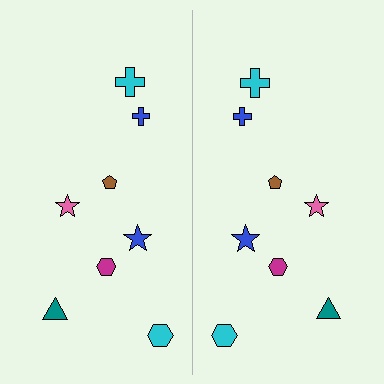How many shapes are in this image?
There are 16 shapes in this image.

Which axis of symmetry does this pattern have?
The pattern has a vertical axis of symmetry running through the center of the image.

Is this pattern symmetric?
Yes, this pattern has bilateral (reflection) symmetry.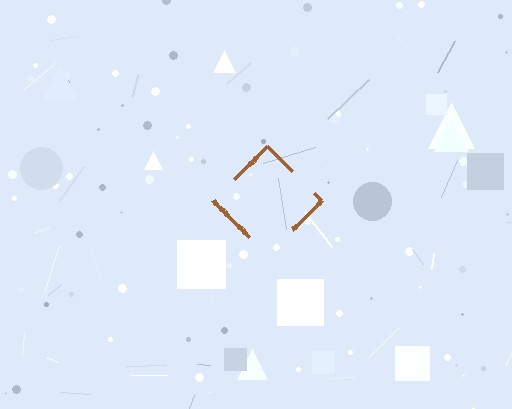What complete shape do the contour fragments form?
The contour fragments form a diamond.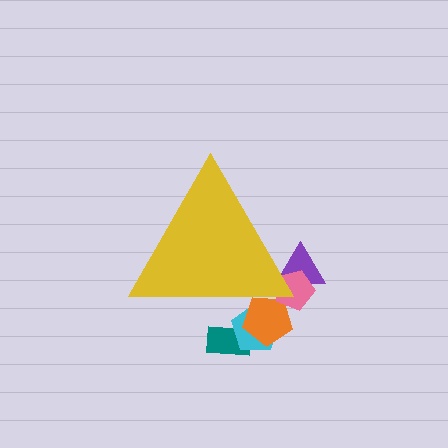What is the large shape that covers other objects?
A yellow triangle.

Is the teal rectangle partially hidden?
Yes, the teal rectangle is partially hidden behind the yellow triangle.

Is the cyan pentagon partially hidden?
Yes, the cyan pentagon is partially hidden behind the yellow triangle.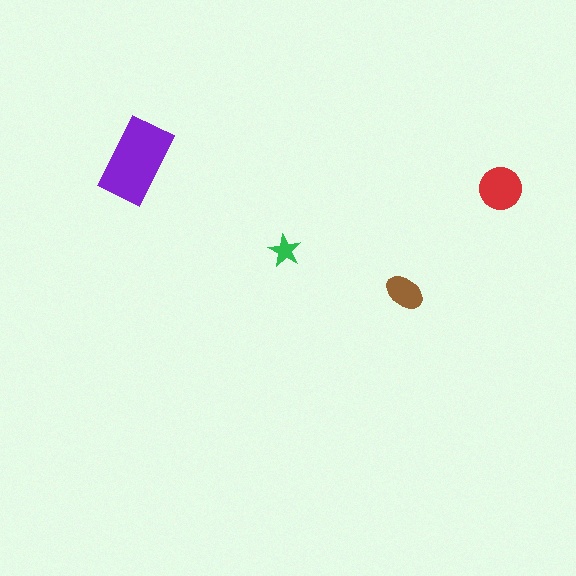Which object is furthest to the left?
The purple rectangle is leftmost.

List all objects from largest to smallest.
The purple rectangle, the red circle, the brown ellipse, the green star.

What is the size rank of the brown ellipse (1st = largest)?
3rd.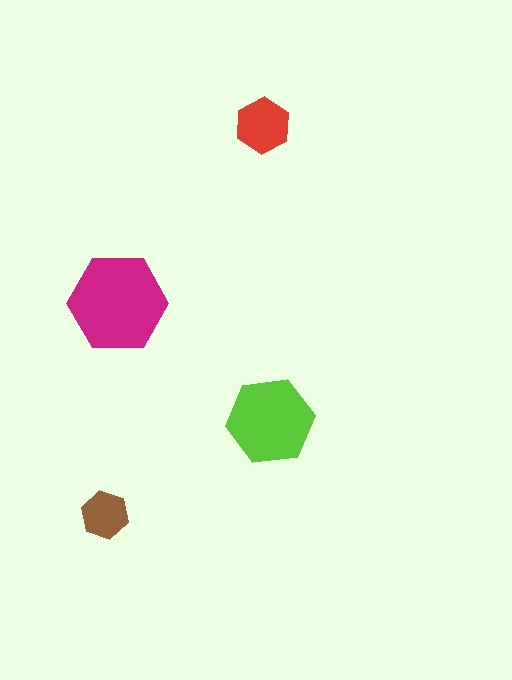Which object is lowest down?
The brown hexagon is bottommost.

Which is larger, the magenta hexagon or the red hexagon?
The magenta one.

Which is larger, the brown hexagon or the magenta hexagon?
The magenta one.